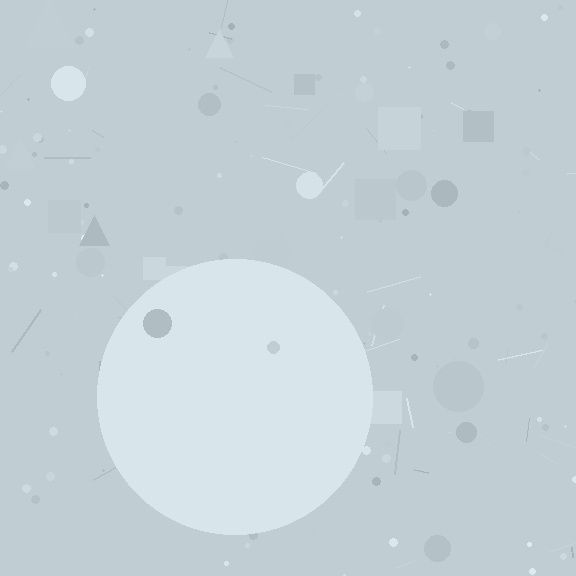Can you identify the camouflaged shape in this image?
The camouflaged shape is a circle.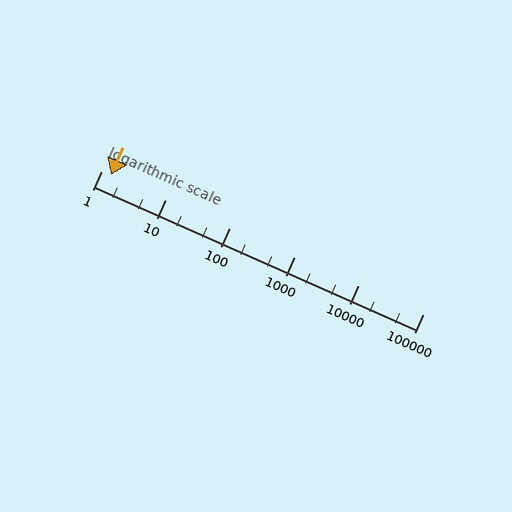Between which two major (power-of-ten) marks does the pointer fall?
The pointer is between 1 and 10.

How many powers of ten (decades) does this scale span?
The scale spans 5 decades, from 1 to 100000.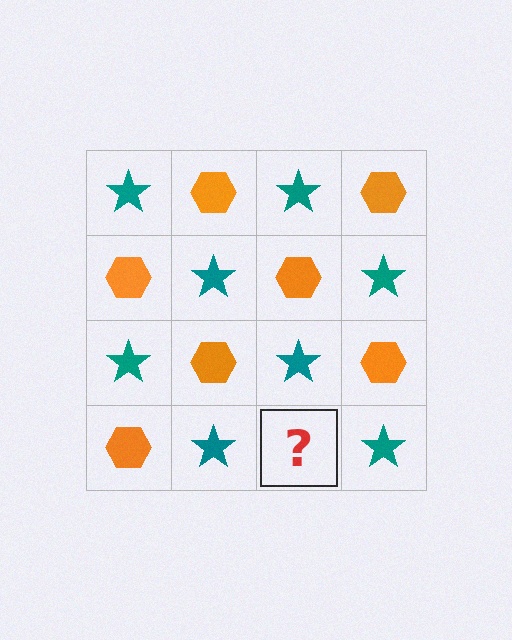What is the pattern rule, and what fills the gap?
The rule is that it alternates teal star and orange hexagon in a checkerboard pattern. The gap should be filled with an orange hexagon.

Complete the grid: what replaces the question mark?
The question mark should be replaced with an orange hexagon.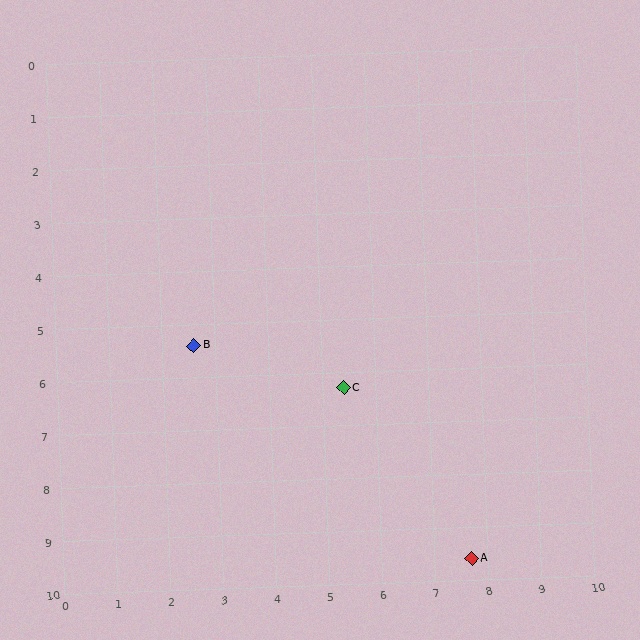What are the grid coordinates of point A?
Point A is at approximately (7.7, 9.6).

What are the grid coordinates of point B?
Point B is at approximately (2.6, 5.4).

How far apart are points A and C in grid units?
Points A and C are about 4.0 grid units apart.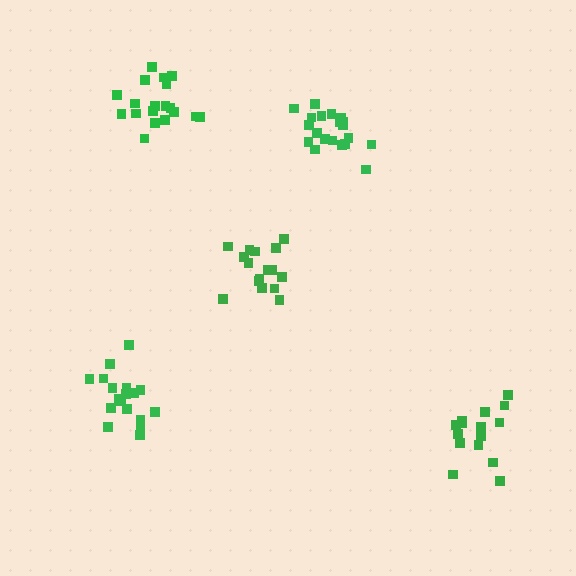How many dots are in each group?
Group 1: 20 dots, Group 2: 18 dots, Group 3: 16 dots, Group 4: 19 dots, Group 5: 15 dots (88 total).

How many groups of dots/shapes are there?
There are 5 groups.